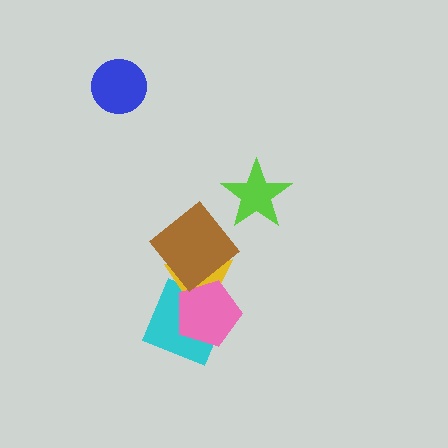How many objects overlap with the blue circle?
0 objects overlap with the blue circle.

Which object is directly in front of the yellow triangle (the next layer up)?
The pink pentagon is directly in front of the yellow triangle.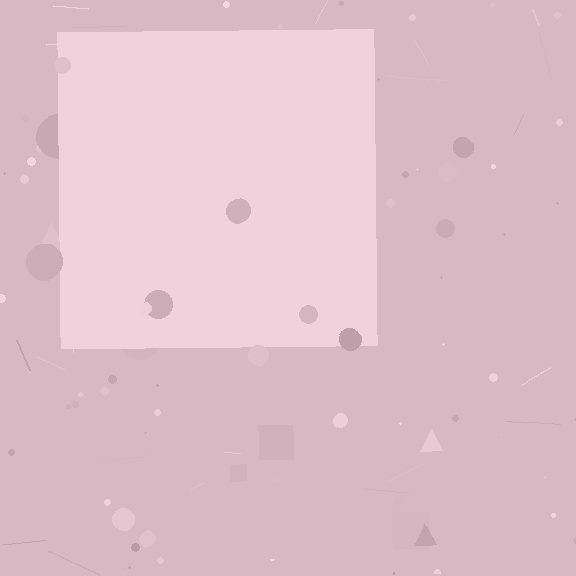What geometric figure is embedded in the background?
A square is embedded in the background.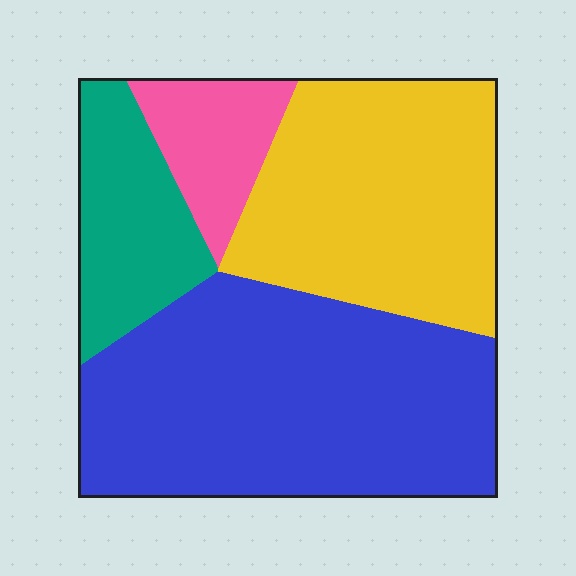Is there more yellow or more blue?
Blue.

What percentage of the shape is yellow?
Yellow takes up about one third (1/3) of the shape.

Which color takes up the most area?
Blue, at roughly 45%.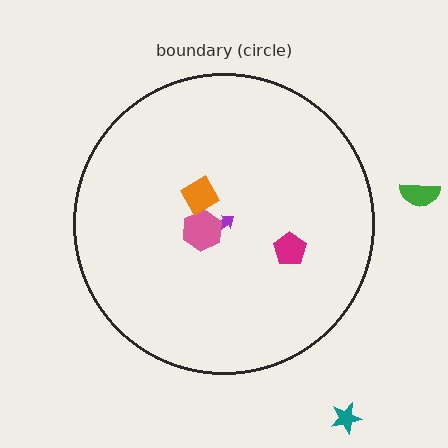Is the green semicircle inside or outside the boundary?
Outside.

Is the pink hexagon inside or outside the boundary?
Inside.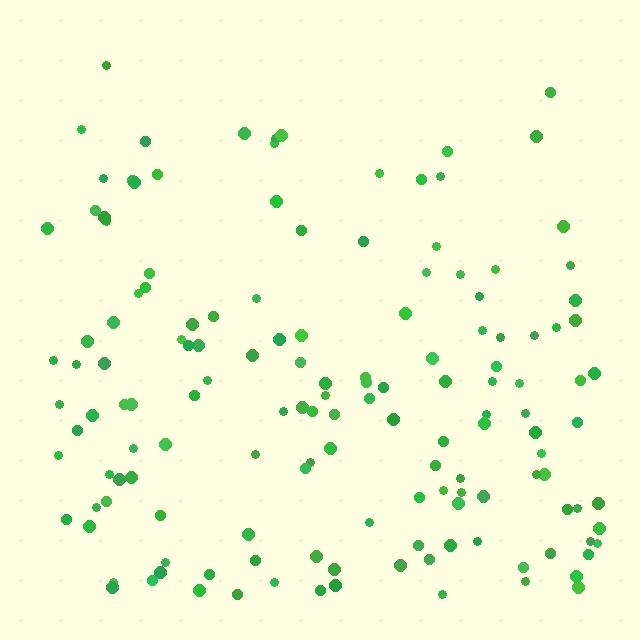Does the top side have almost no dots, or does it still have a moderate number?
Still a moderate number, just noticeably fewer than the bottom.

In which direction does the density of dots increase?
From top to bottom, with the bottom side densest.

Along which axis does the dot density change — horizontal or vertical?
Vertical.